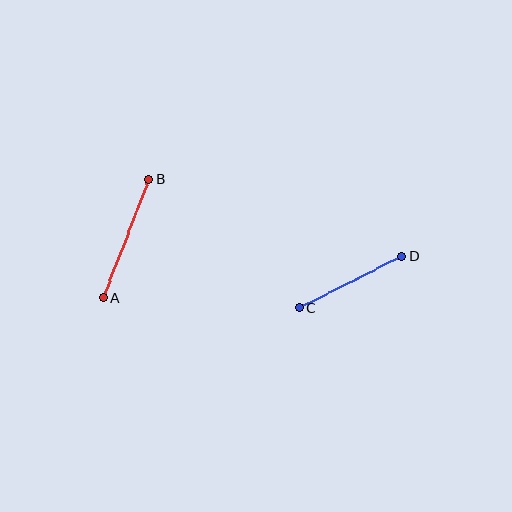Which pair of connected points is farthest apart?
Points A and B are farthest apart.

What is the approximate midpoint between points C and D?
The midpoint is at approximately (351, 282) pixels.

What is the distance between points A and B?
The distance is approximately 128 pixels.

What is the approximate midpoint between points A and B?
The midpoint is at approximately (126, 239) pixels.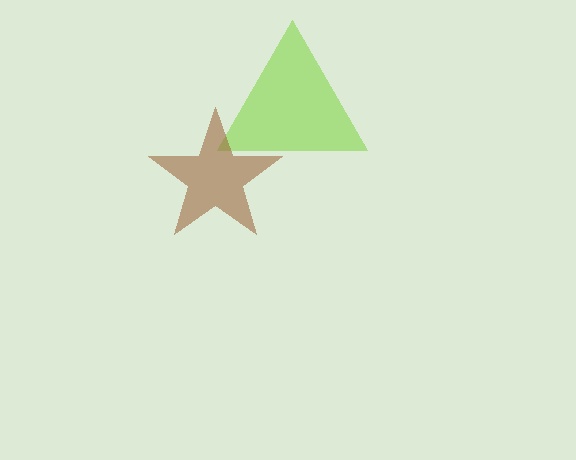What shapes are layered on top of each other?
The layered shapes are: a lime triangle, a brown star.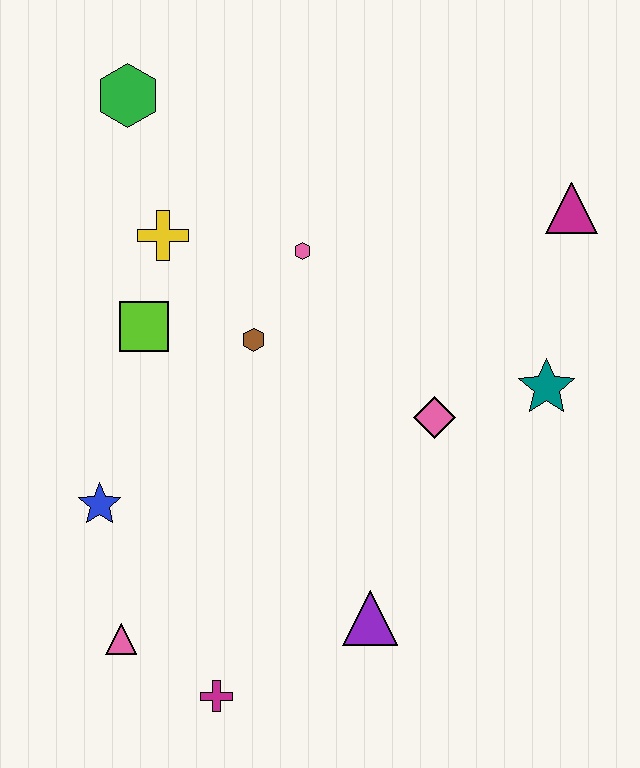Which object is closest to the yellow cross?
The lime square is closest to the yellow cross.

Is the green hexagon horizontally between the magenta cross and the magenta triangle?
No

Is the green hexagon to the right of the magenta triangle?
No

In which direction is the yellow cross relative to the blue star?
The yellow cross is above the blue star.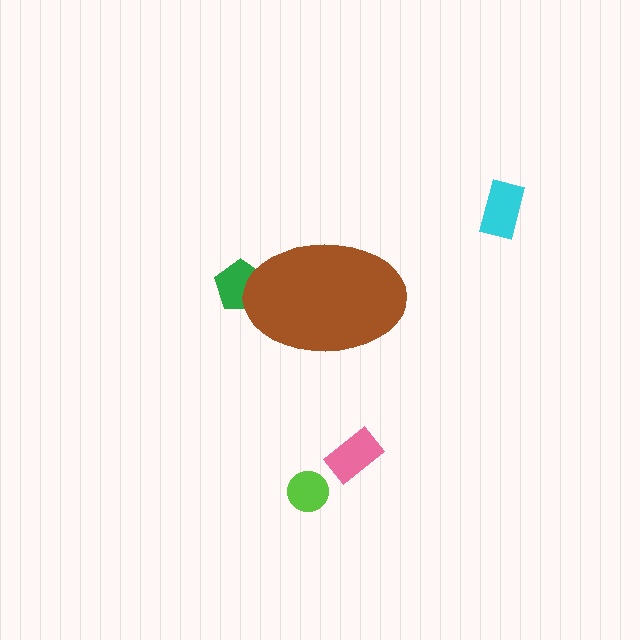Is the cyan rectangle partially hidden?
No, the cyan rectangle is fully visible.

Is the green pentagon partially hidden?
Yes, the green pentagon is partially hidden behind the brown ellipse.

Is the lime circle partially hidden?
No, the lime circle is fully visible.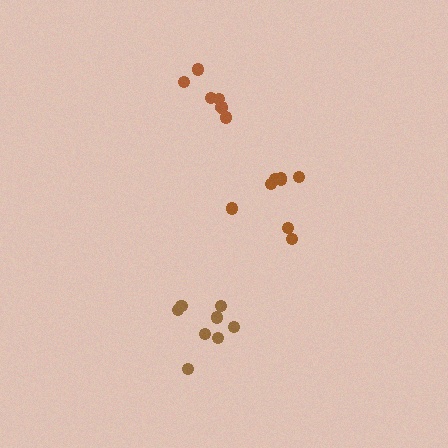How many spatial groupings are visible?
There are 3 spatial groupings.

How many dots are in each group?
Group 1: 8 dots, Group 2: 8 dots, Group 3: 7 dots (23 total).